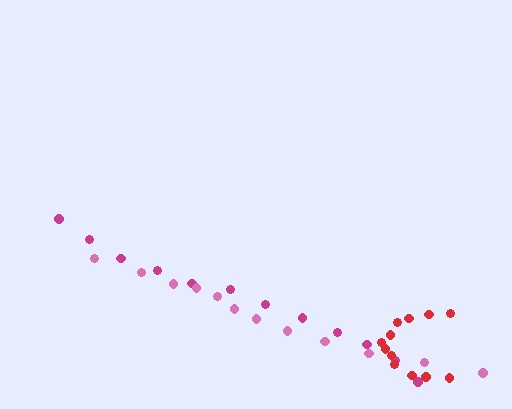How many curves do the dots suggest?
There are 3 distinct paths.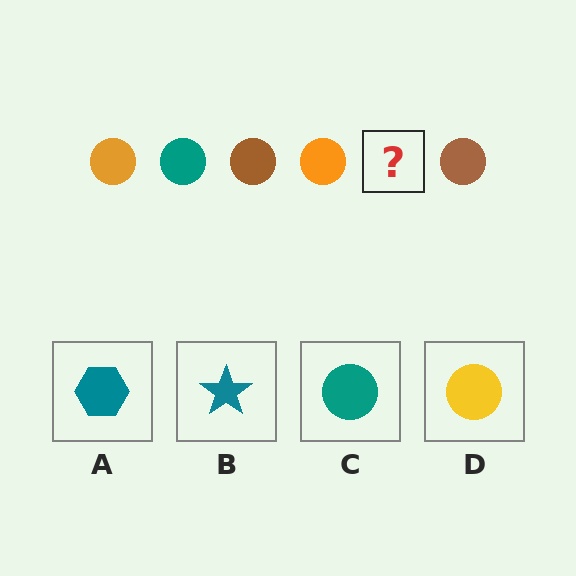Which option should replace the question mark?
Option C.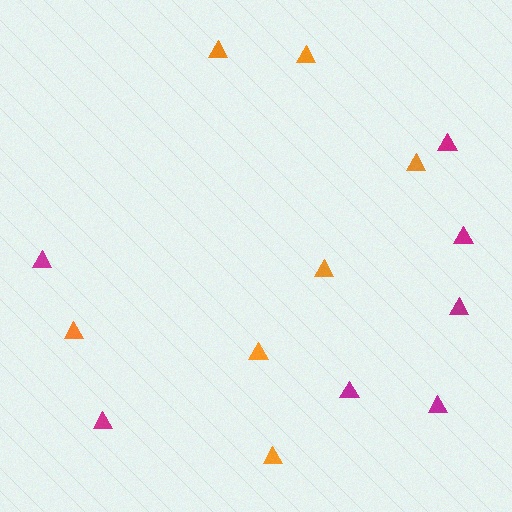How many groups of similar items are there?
There are 2 groups: one group of orange triangles (7) and one group of magenta triangles (7).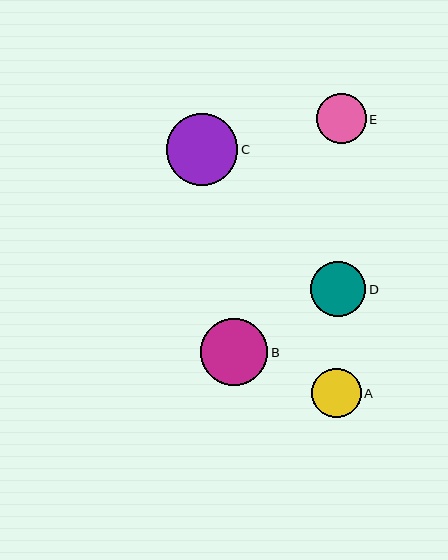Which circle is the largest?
Circle C is the largest with a size of approximately 71 pixels.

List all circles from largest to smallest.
From largest to smallest: C, B, D, A, E.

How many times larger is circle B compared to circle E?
Circle B is approximately 1.3 times the size of circle E.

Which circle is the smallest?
Circle E is the smallest with a size of approximately 50 pixels.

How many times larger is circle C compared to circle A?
Circle C is approximately 1.4 times the size of circle A.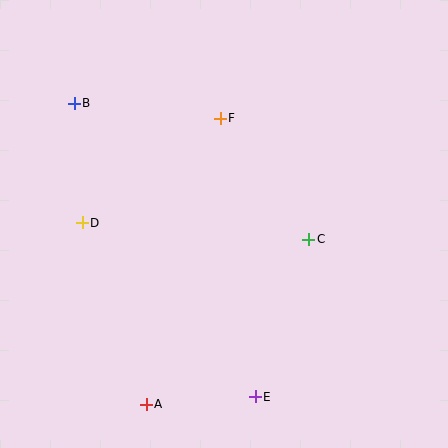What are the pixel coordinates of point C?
Point C is at (309, 239).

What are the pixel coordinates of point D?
Point D is at (82, 223).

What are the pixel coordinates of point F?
Point F is at (220, 118).